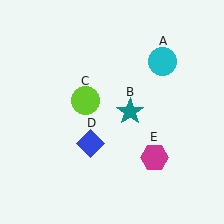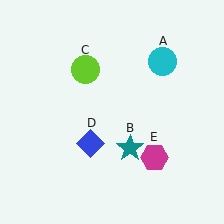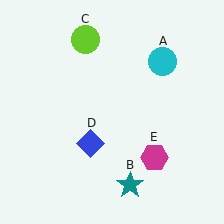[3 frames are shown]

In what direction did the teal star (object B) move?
The teal star (object B) moved down.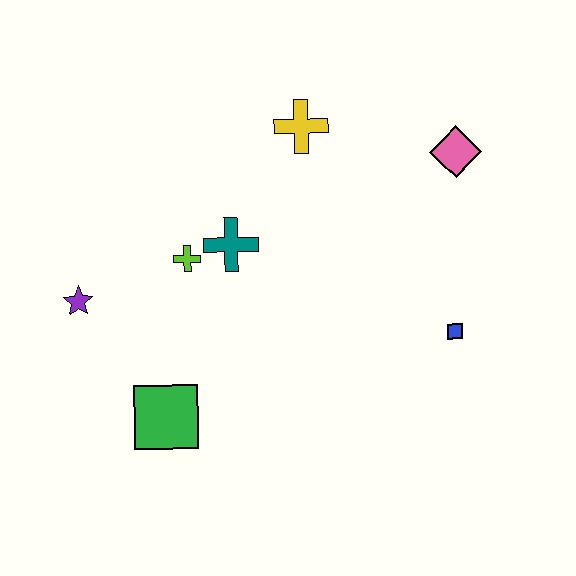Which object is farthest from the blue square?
The purple star is farthest from the blue square.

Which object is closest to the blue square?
The pink diamond is closest to the blue square.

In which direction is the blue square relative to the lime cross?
The blue square is to the right of the lime cross.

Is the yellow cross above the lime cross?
Yes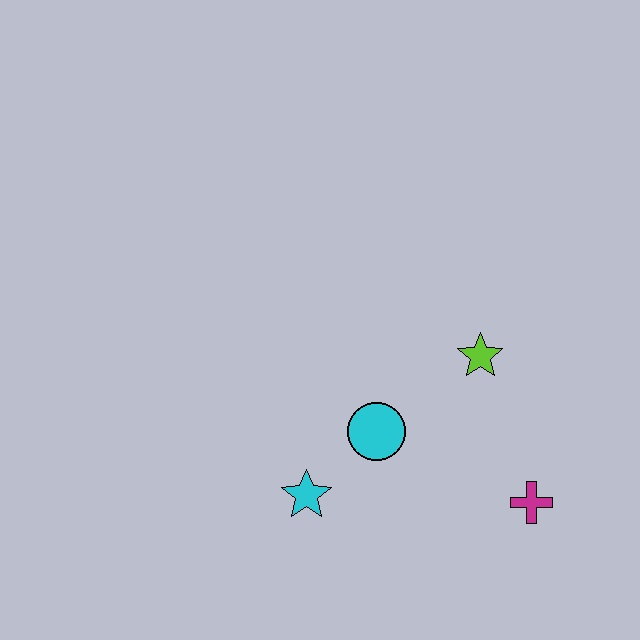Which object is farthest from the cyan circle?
The magenta cross is farthest from the cyan circle.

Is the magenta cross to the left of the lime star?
No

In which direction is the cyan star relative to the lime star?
The cyan star is to the left of the lime star.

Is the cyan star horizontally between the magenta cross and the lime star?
No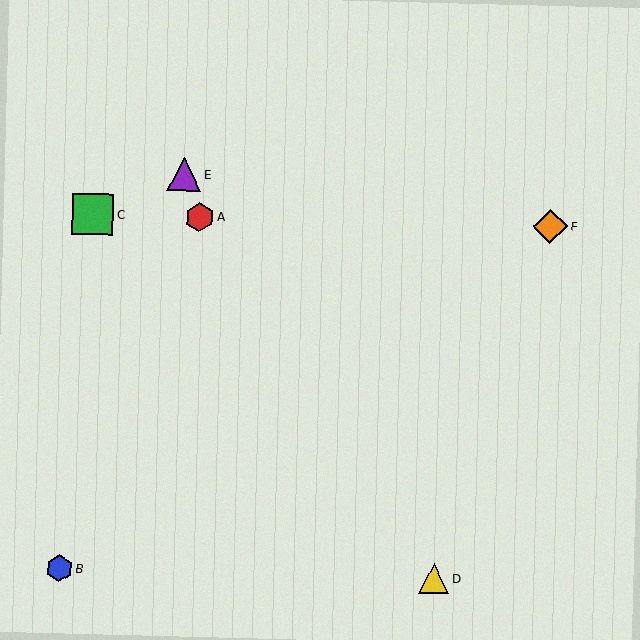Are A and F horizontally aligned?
Yes, both are at y≈217.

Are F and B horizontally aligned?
No, F is at y≈226 and B is at y≈568.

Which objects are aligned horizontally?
Objects A, C, F are aligned horizontally.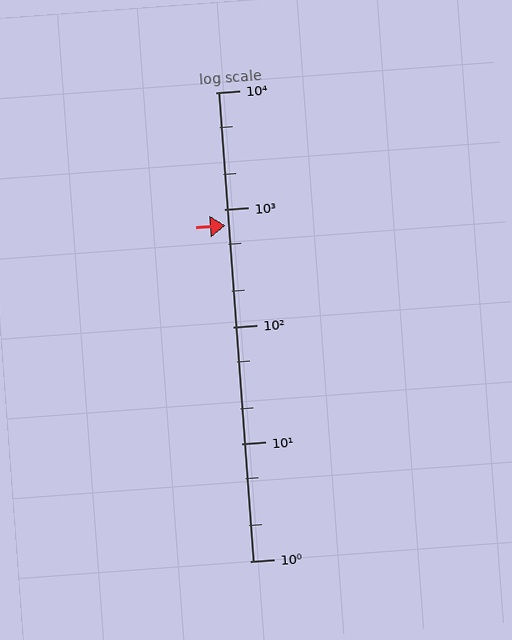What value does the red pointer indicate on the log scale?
The pointer indicates approximately 730.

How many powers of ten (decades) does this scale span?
The scale spans 4 decades, from 1 to 10000.